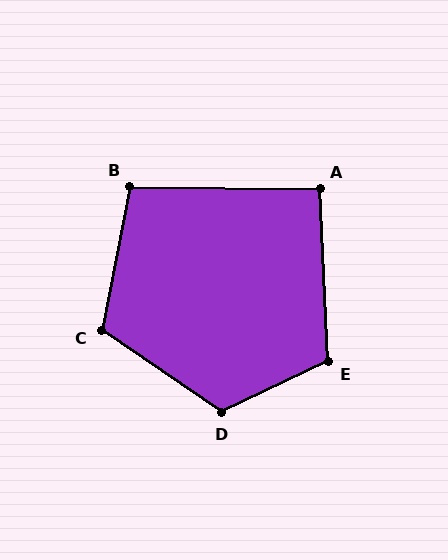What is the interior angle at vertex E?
Approximately 113 degrees (obtuse).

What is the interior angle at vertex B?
Approximately 101 degrees (obtuse).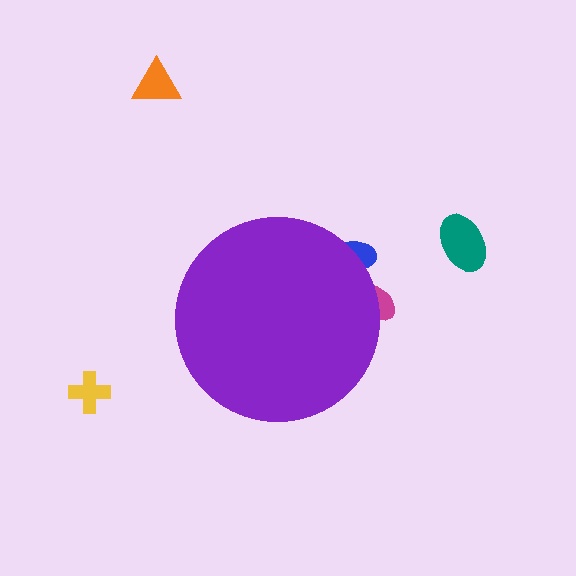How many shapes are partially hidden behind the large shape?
2 shapes are partially hidden.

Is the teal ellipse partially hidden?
No, the teal ellipse is fully visible.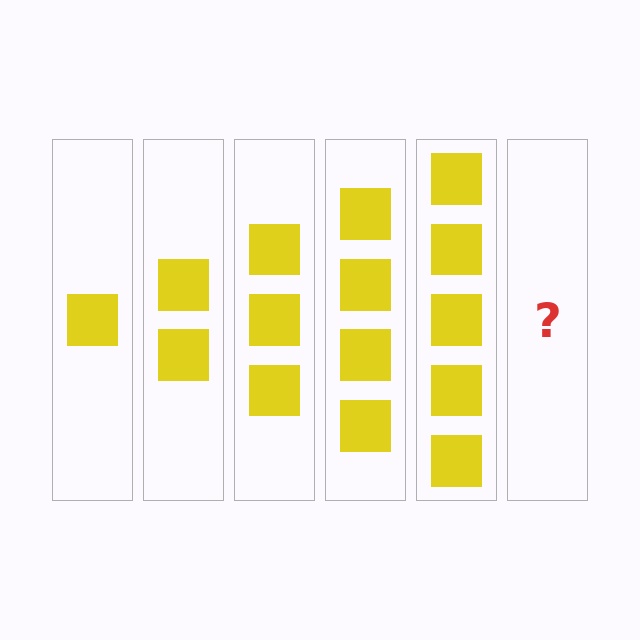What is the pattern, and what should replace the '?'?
The pattern is that each step adds one more square. The '?' should be 6 squares.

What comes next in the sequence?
The next element should be 6 squares.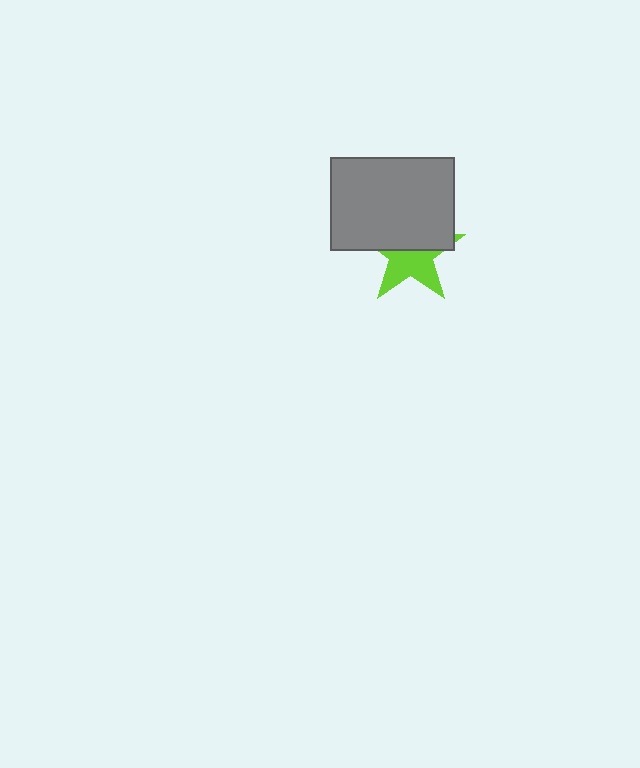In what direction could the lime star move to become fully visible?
The lime star could move down. That would shift it out from behind the gray rectangle entirely.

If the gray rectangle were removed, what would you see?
You would see the complete lime star.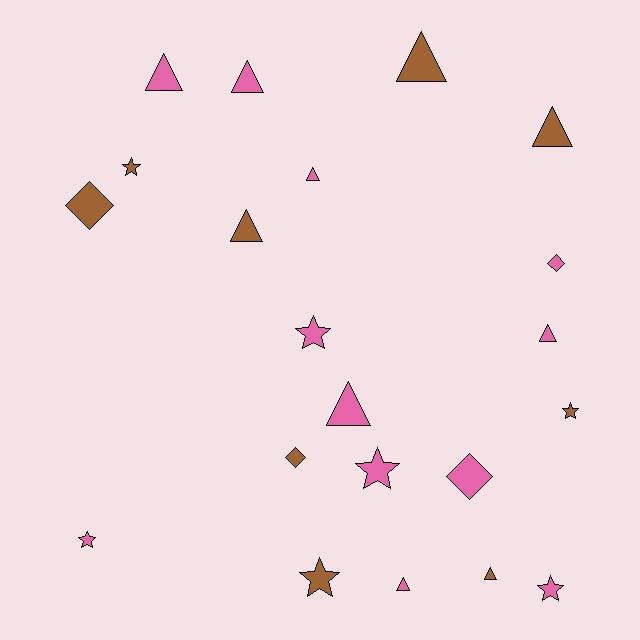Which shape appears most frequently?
Triangle, with 10 objects.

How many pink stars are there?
There are 4 pink stars.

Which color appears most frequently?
Pink, with 12 objects.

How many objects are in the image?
There are 21 objects.